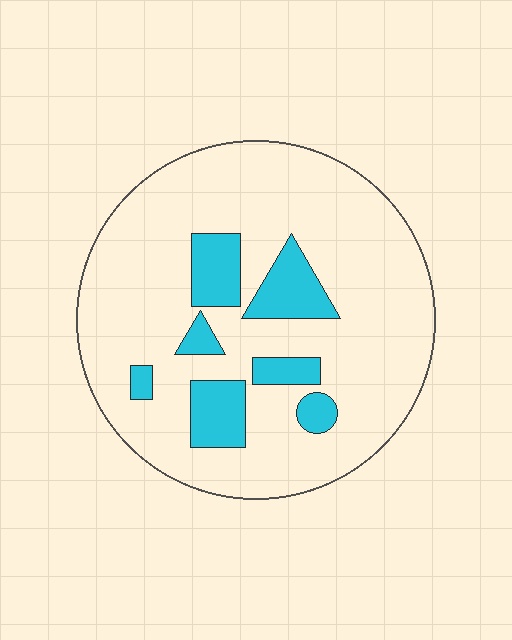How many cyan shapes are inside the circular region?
7.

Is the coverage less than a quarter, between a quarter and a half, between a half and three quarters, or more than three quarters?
Less than a quarter.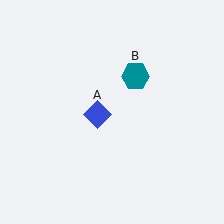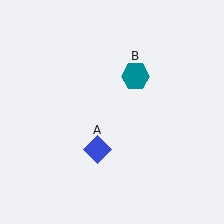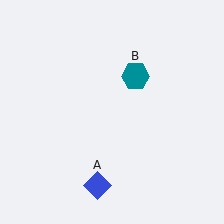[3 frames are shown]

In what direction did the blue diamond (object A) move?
The blue diamond (object A) moved down.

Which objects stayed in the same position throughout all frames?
Teal hexagon (object B) remained stationary.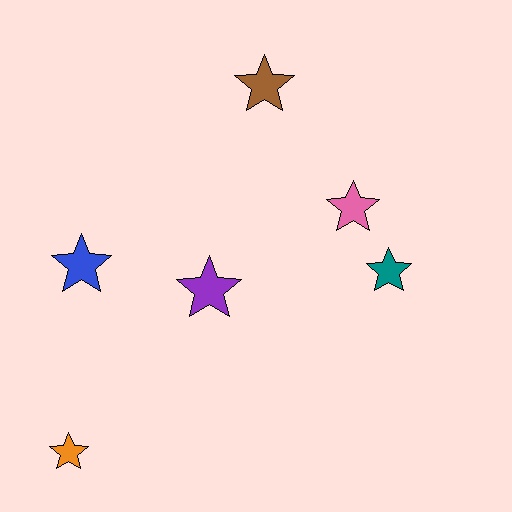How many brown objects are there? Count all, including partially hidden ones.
There is 1 brown object.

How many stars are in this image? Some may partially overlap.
There are 6 stars.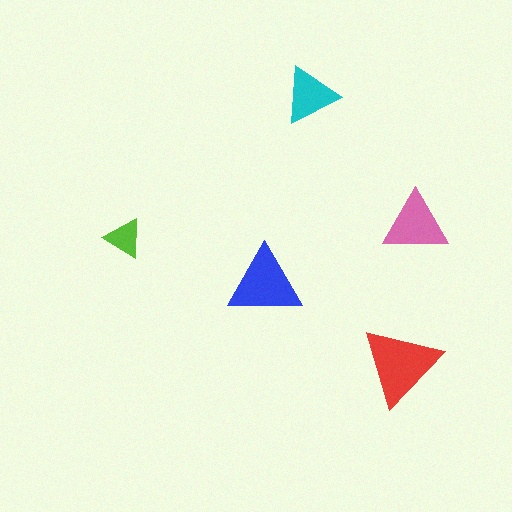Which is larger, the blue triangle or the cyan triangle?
The blue one.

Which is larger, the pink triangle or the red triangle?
The red one.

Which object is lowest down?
The red triangle is bottommost.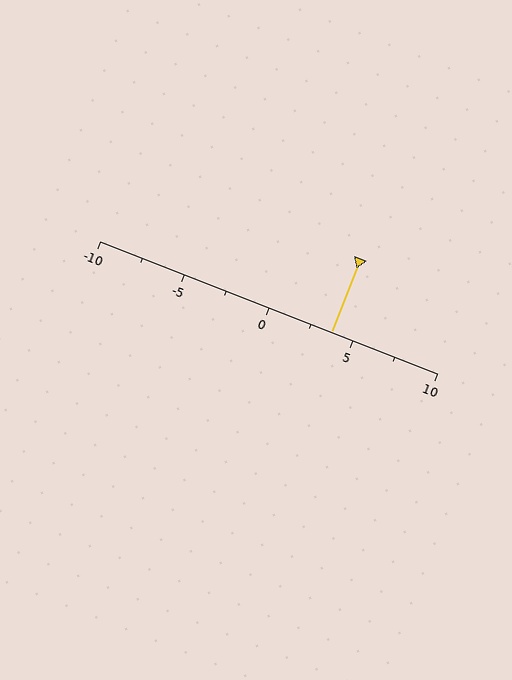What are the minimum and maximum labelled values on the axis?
The axis runs from -10 to 10.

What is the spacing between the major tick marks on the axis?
The major ticks are spaced 5 apart.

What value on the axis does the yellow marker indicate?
The marker indicates approximately 3.8.